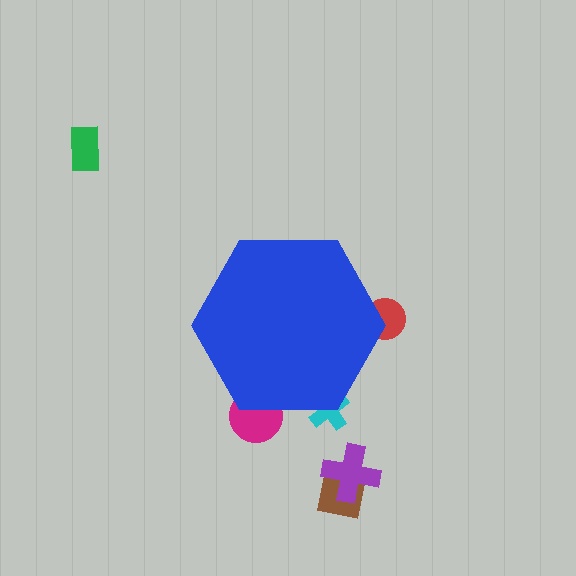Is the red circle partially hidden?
Yes, the red circle is partially hidden behind the blue hexagon.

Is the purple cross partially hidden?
No, the purple cross is fully visible.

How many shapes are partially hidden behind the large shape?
3 shapes are partially hidden.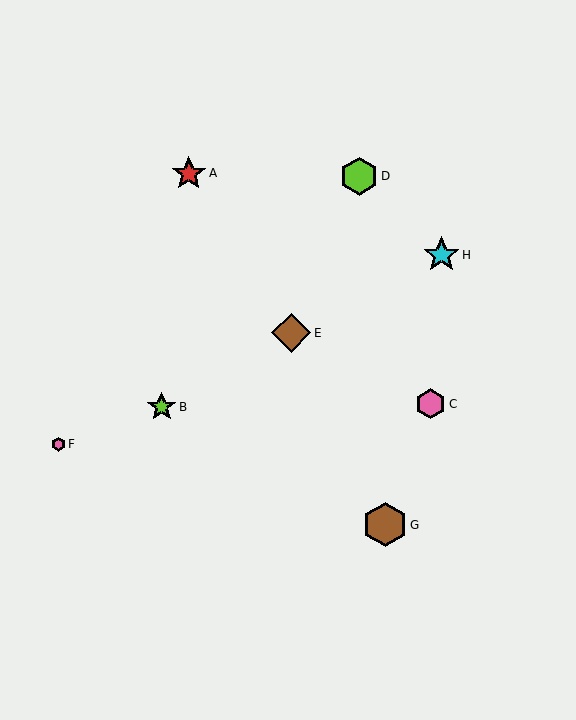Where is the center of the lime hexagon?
The center of the lime hexagon is at (359, 176).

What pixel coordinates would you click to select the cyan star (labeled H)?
Click at (441, 255) to select the cyan star H.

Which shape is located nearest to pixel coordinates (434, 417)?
The pink hexagon (labeled C) at (430, 404) is nearest to that location.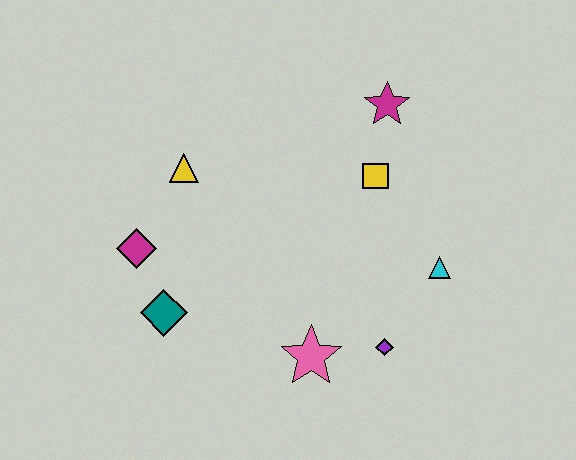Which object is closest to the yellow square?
The magenta star is closest to the yellow square.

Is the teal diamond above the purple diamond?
Yes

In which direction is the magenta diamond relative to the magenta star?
The magenta diamond is to the left of the magenta star.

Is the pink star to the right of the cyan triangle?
No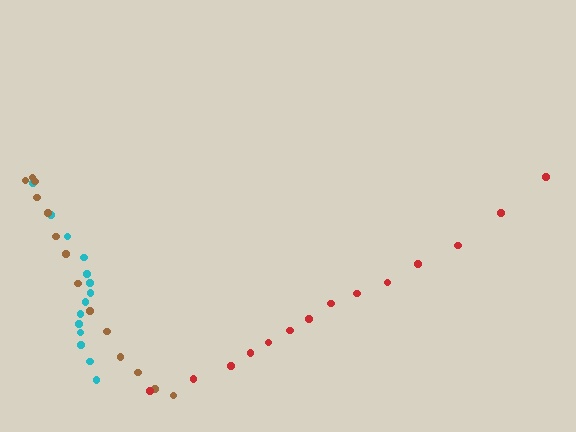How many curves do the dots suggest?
There are 3 distinct paths.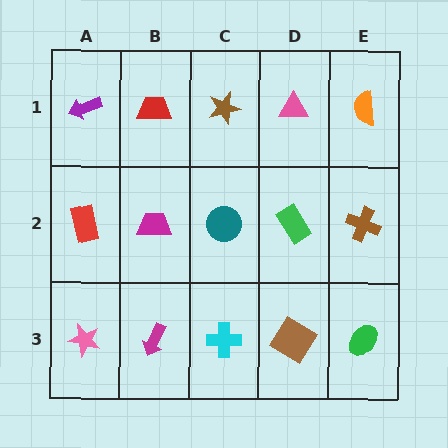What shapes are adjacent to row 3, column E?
A brown cross (row 2, column E), a brown diamond (row 3, column D).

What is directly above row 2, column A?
A purple arrow.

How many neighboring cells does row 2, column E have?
3.